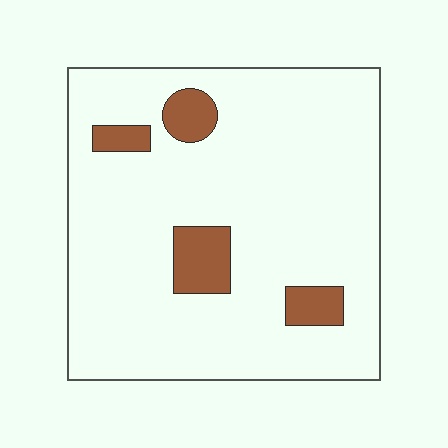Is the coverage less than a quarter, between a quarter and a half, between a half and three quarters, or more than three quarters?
Less than a quarter.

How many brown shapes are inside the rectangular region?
4.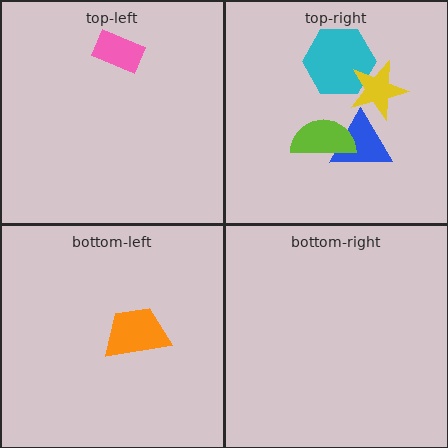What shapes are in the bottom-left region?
The orange trapezoid.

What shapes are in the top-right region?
The cyan hexagon, the yellow star, the blue triangle, the lime semicircle.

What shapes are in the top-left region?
The pink rectangle.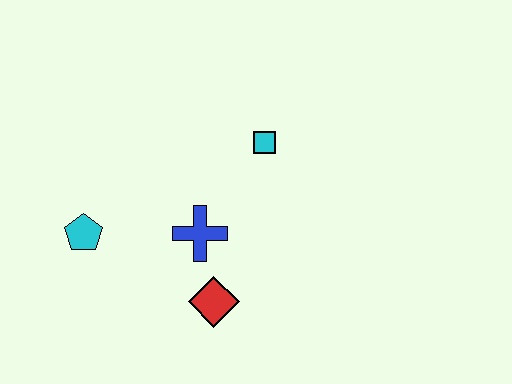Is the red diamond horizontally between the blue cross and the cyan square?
Yes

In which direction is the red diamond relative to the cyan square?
The red diamond is below the cyan square.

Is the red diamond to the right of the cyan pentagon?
Yes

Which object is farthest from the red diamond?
The cyan square is farthest from the red diamond.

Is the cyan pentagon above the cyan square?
No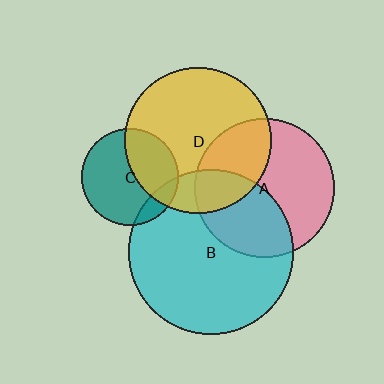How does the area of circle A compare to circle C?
Approximately 2.1 times.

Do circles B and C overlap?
Yes.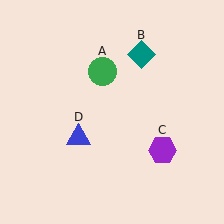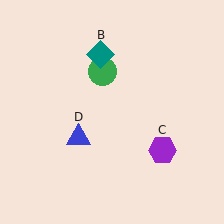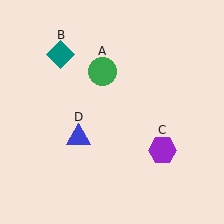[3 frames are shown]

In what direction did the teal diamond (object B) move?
The teal diamond (object B) moved left.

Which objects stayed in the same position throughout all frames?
Green circle (object A) and purple hexagon (object C) and blue triangle (object D) remained stationary.